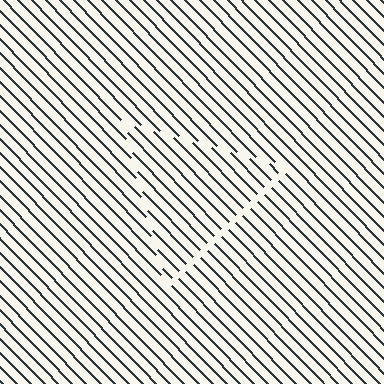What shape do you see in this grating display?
An illusory triangle. The interior of the shape contains the same grating, shifted by half a period — the contour is defined by the phase discontinuity where line-ends from the inner and outer gratings abut.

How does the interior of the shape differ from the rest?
The interior of the shape contains the same grating, shifted by half a period — the contour is defined by the phase discontinuity where line-ends from the inner and outer gratings abut.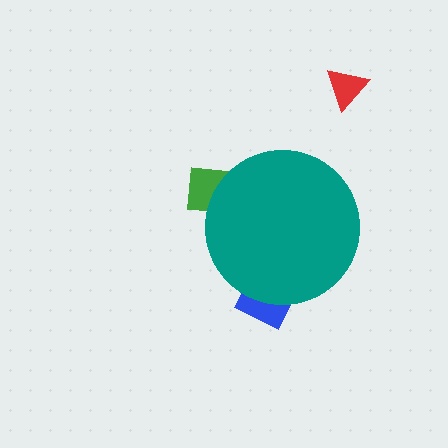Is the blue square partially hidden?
Yes, the blue square is partially hidden behind the teal circle.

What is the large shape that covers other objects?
A teal circle.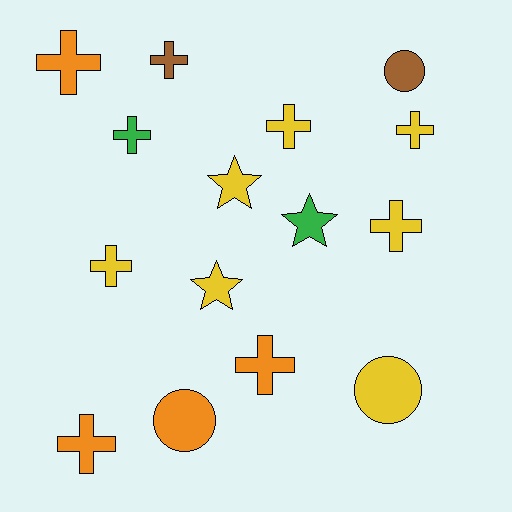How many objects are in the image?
There are 15 objects.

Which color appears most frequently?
Yellow, with 7 objects.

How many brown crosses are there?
There is 1 brown cross.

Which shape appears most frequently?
Cross, with 9 objects.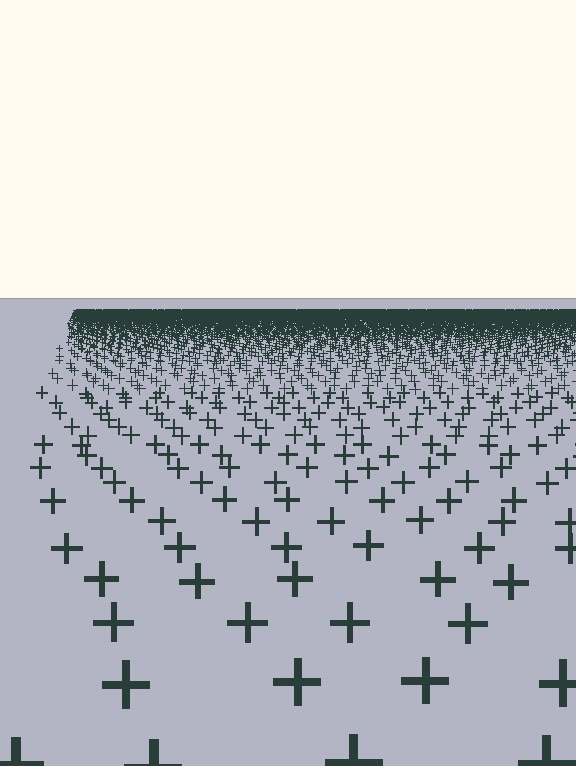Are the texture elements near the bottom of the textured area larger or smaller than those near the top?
Larger. Near the bottom, elements are closer to the viewer and appear at a bigger on-screen size.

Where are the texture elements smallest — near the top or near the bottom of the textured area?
Near the top.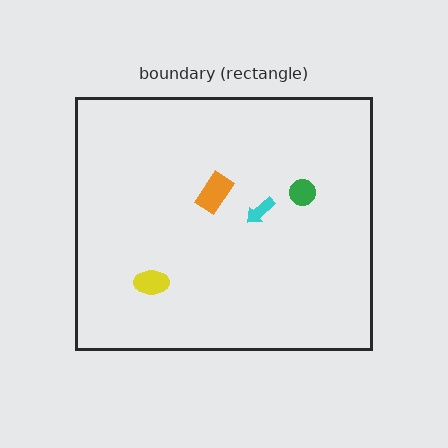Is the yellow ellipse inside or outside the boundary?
Inside.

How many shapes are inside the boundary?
4 inside, 0 outside.